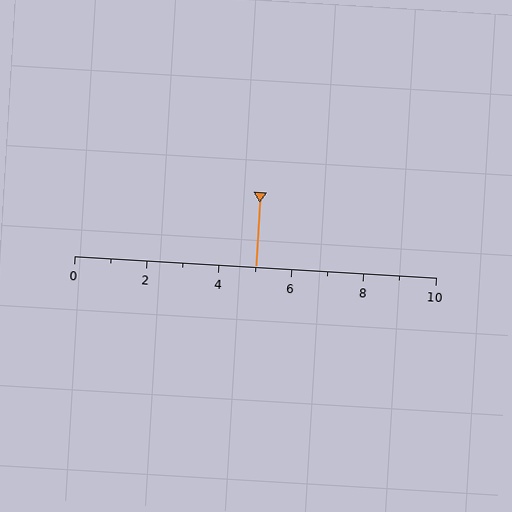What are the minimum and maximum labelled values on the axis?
The axis runs from 0 to 10.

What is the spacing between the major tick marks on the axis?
The major ticks are spaced 2 apart.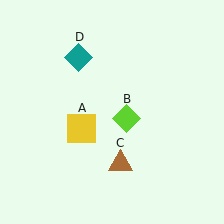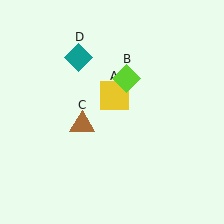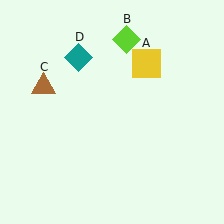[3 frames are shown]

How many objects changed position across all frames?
3 objects changed position: yellow square (object A), lime diamond (object B), brown triangle (object C).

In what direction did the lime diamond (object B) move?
The lime diamond (object B) moved up.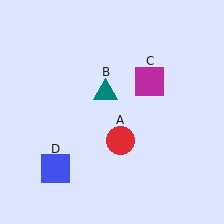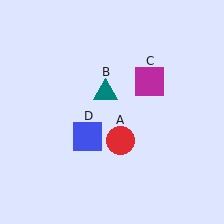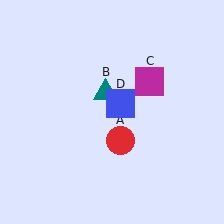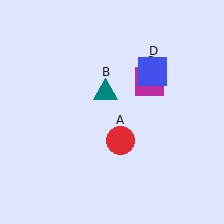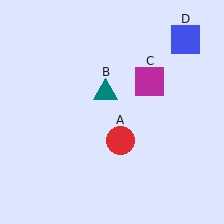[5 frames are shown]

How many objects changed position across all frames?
1 object changed position: blue square (object D).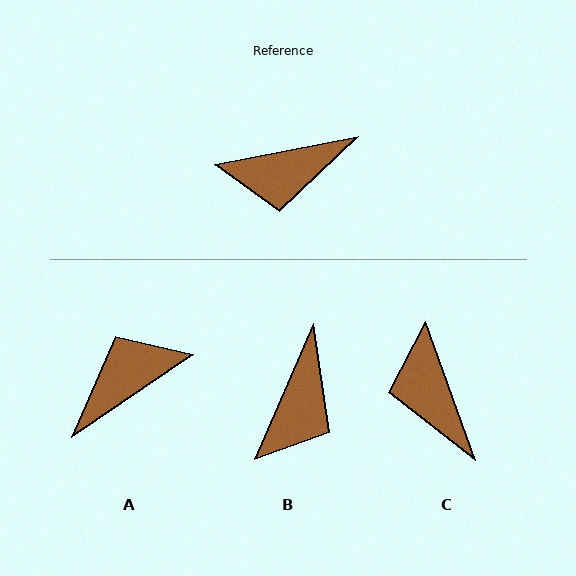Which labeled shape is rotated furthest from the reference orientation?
A, about 157 degrees away.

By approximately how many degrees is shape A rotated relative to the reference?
Approximately 157 degrees clockwise.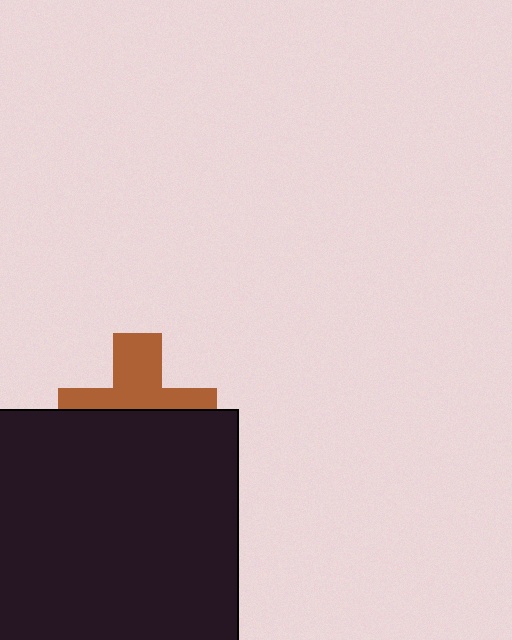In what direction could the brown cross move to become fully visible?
The brown cross could move up. That would shift it out from behind the black rectangle entirely.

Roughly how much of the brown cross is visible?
About half of it is visible (roughly 46%).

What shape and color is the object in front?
The object in front is a black rectangle.